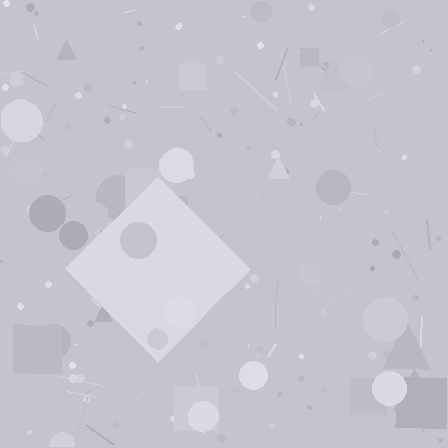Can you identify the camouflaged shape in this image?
The camouflaged shape is a diamond.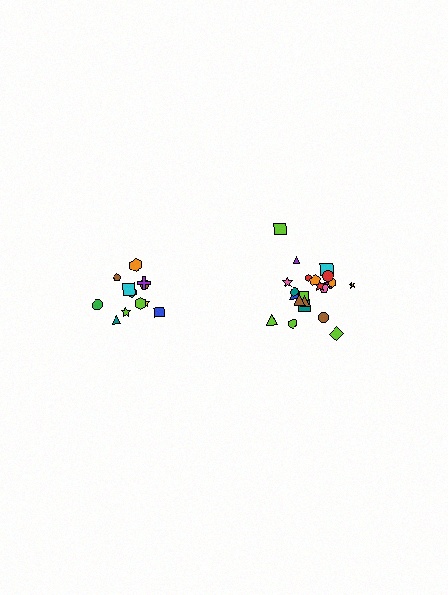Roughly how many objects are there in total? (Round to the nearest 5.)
Roughly 35 objects in total.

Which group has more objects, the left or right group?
The right group.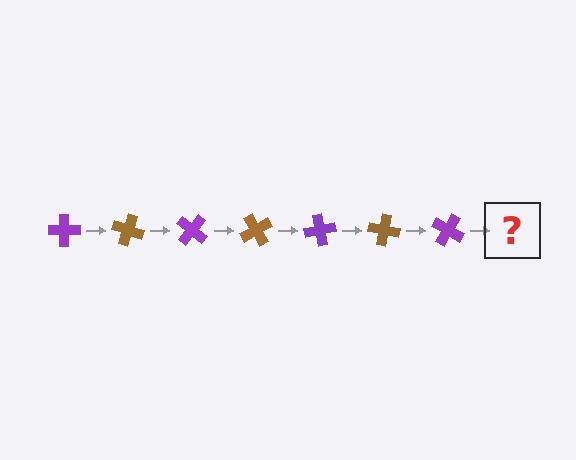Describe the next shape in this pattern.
It should be a brown cross, rotated 140 degrees from the start.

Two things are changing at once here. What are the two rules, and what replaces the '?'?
The two rules are that it rotates 20 degrees each step and the color cycles through purple and brown. The '?' should be a brown cross, rotated 140 degrees from the start.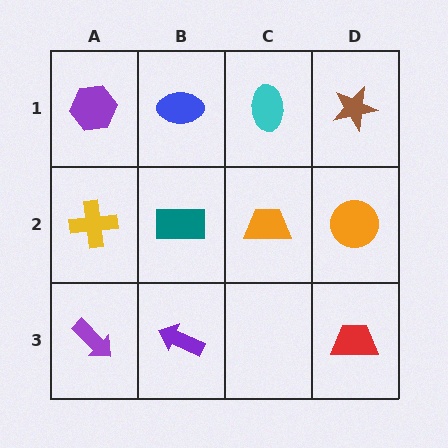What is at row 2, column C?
An orange trapezoid.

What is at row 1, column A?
A purple hexagon.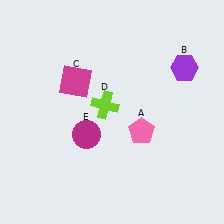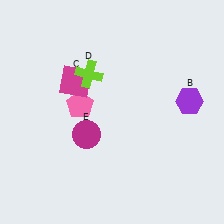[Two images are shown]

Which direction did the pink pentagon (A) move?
The pink pentagon (A) moved left.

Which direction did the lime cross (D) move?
The lime cross (D) moved up.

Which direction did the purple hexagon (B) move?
The purple hexagon (B) moved down.